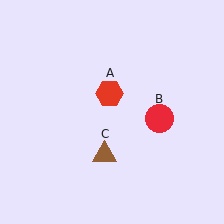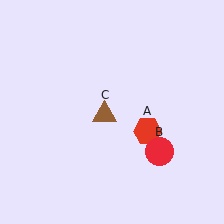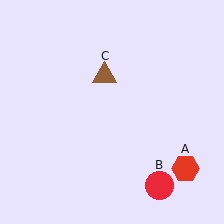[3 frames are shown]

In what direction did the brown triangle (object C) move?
The brown triangle (object C) moved up.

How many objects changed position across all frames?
3 objects changed position: red hexagon (object A), red circle (object B), brown triangle (object C).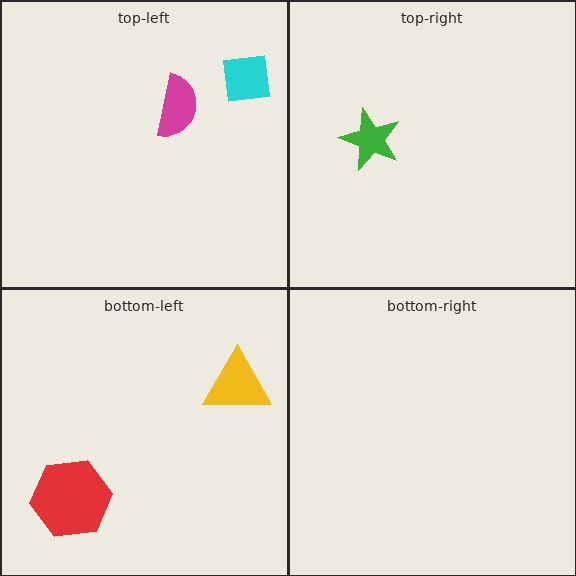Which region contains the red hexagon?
The bottom-left region.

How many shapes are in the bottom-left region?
2.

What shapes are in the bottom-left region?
The yellow triangle, the red hexagon.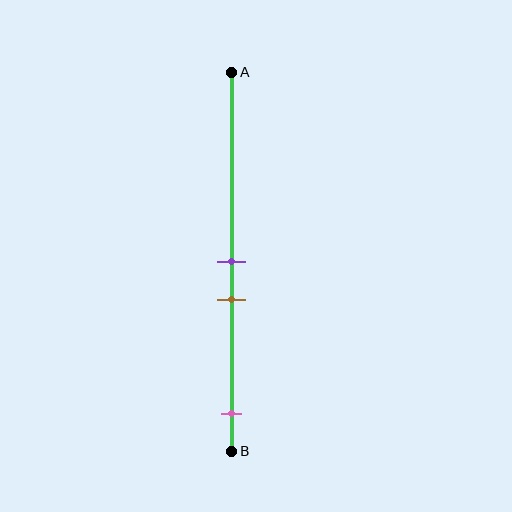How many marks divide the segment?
There are 3 marks dividing the segment.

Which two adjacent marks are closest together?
The purple and brown marks are the closest adjacent pair.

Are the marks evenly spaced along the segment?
No, the marks are not evenly spaced.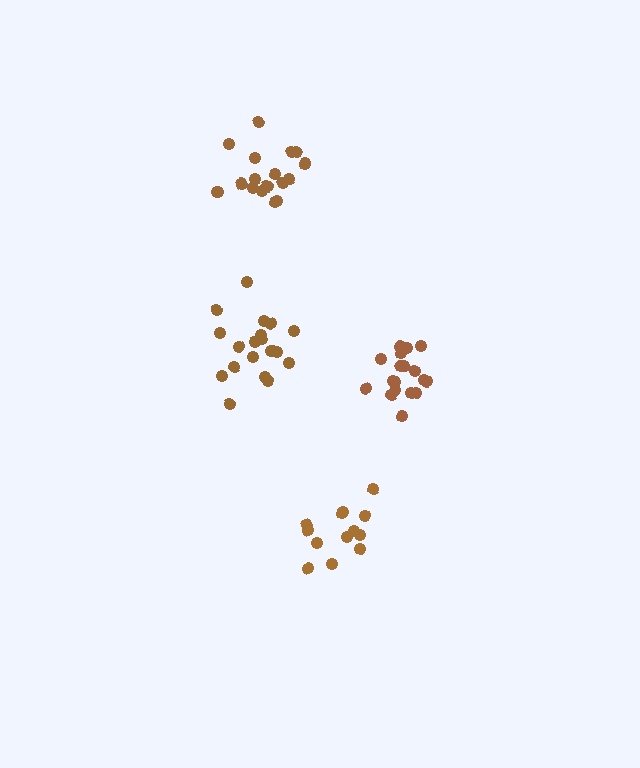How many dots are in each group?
Group 1: 18 dots, Group 2: 19 dots, Group 3: 19 dots, Group 4: 13 dots (69 total).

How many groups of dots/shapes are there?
There are 4 groups.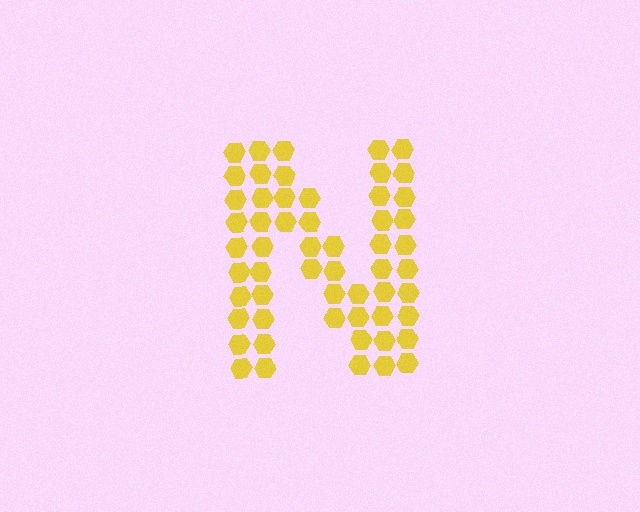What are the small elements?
The small elements are hexagons.